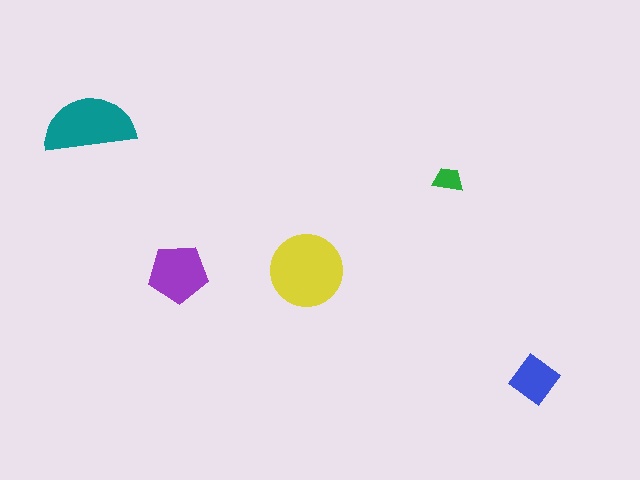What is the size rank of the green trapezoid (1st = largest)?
5th.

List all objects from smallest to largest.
The green trapezoid, the blue diamond, the purple pentagon, the teal semicircle, the yellow circle.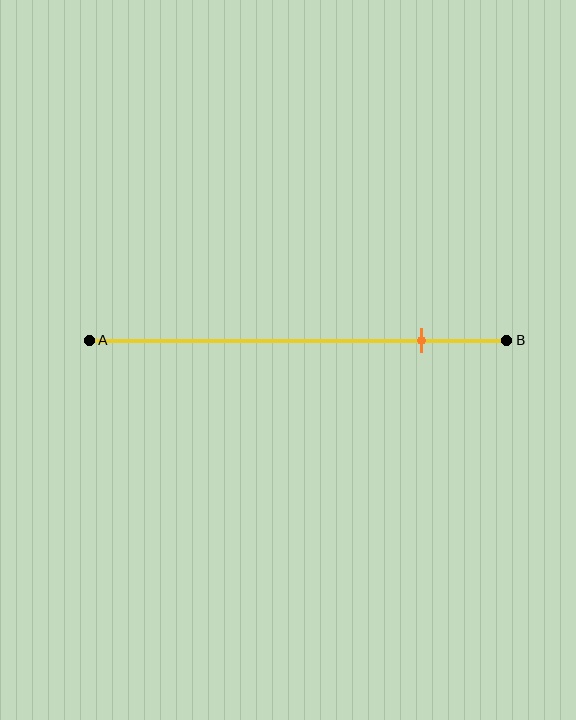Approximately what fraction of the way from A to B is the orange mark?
The orange mark is approximately 80% of the way from A to B.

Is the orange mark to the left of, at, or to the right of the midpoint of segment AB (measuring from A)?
The orange mark is to the right of the midpoint of segment AB.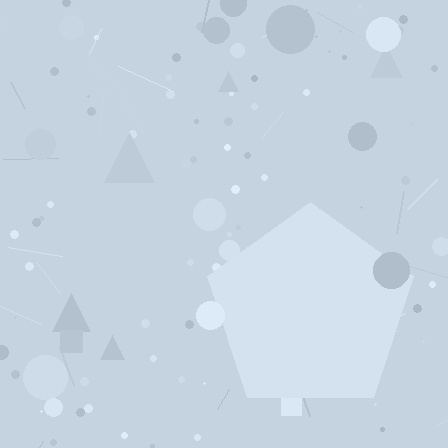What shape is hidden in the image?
A pentagon is hidden in the image.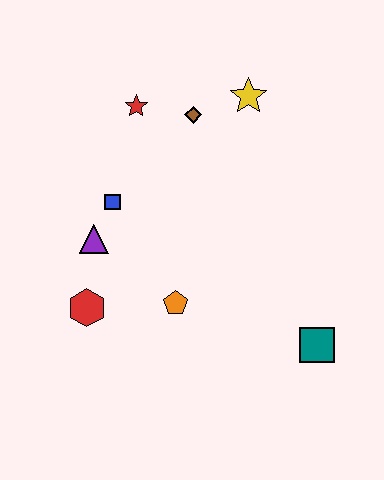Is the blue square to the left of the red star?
Yes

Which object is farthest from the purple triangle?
The teal square is farthest from the purple triangle.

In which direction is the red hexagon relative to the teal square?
The red hexagon is to the left of the teal square.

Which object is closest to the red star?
The brown diamond is closest to the red star.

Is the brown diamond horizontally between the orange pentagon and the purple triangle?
No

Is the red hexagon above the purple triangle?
No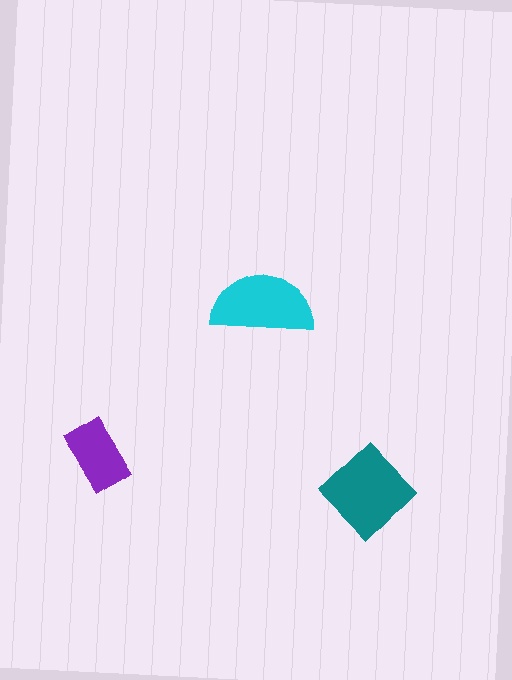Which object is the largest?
The teal diamond.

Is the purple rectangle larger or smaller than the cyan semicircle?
Smaller.